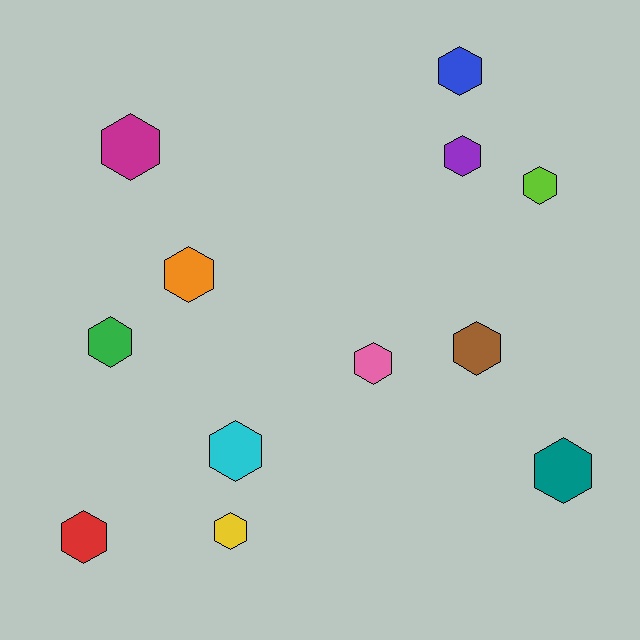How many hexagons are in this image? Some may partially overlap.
There are 12 hexagons.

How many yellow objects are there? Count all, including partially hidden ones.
There is 1 yellow object.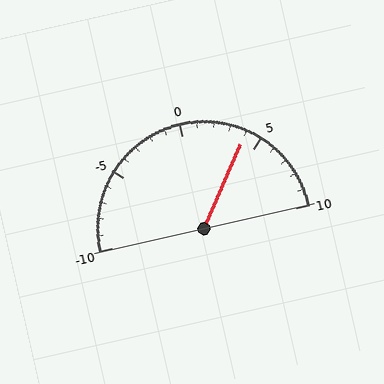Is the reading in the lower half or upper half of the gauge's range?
The reading is in the upper half of the range (-10 to 10).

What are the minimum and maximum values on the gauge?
The gauge ranges from -10 to 10.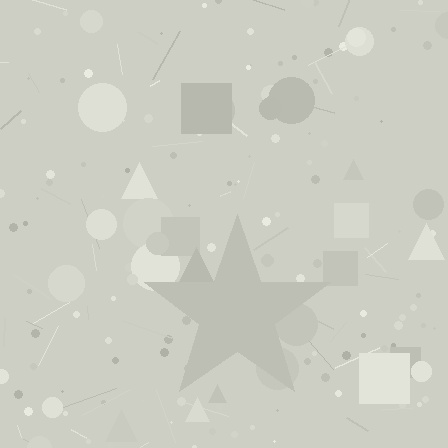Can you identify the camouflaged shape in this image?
The camouflaged shape is a star.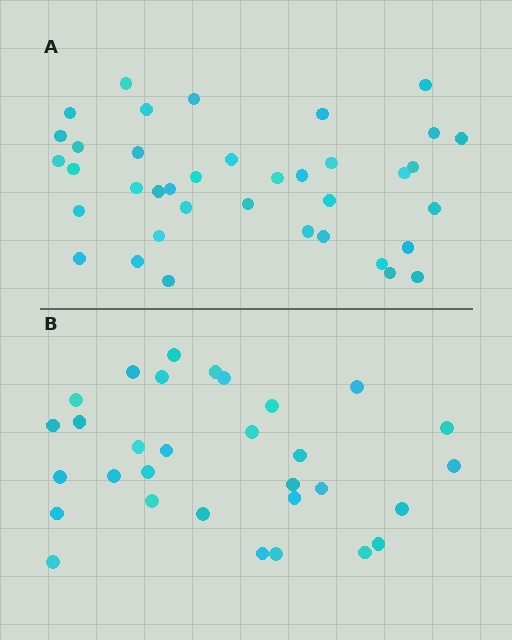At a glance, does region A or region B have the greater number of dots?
Region A (the top region) has more dots.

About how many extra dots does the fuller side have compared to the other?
Region A has roughly 8 or so more dots than region B.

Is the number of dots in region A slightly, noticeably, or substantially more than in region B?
Region A has only slightly more — the two regions are fairly close. The ratio is roughly 1.2 to 1.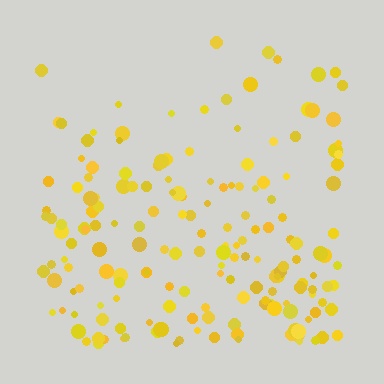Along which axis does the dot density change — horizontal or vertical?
Vertical.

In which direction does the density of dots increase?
From top to bottom, with the bottom side densest.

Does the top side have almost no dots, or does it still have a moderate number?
Still a moderate number, just noticeably fewer than the bottom.